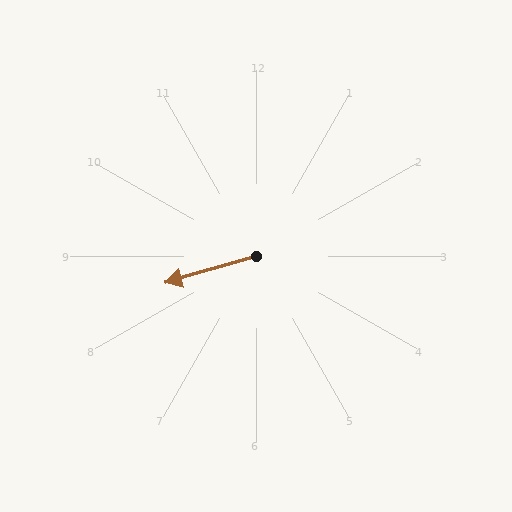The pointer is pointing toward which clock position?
Roughly 8 o'clock.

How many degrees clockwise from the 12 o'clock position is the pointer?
Approximately 254 degrees.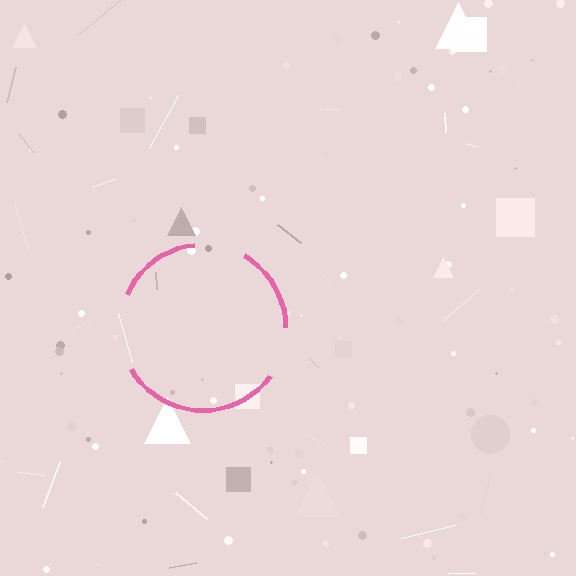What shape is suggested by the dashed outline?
The dashed outline suggests a circle.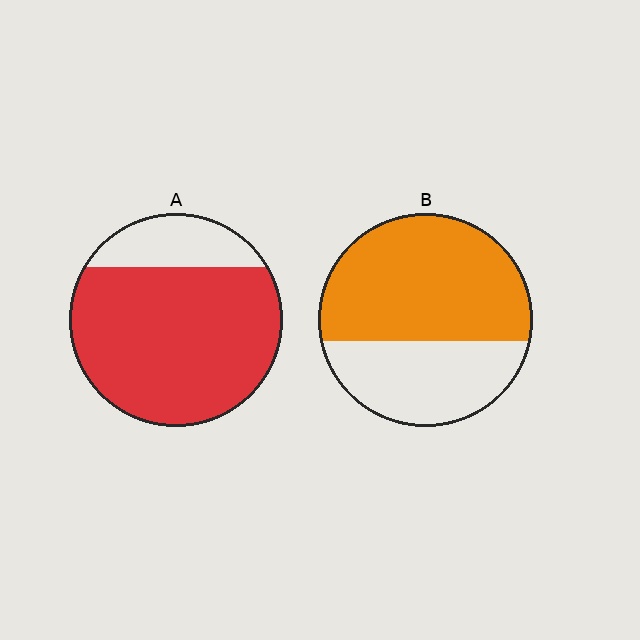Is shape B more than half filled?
Yes.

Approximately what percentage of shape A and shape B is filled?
A is approximately 80% and B is approximately 60%.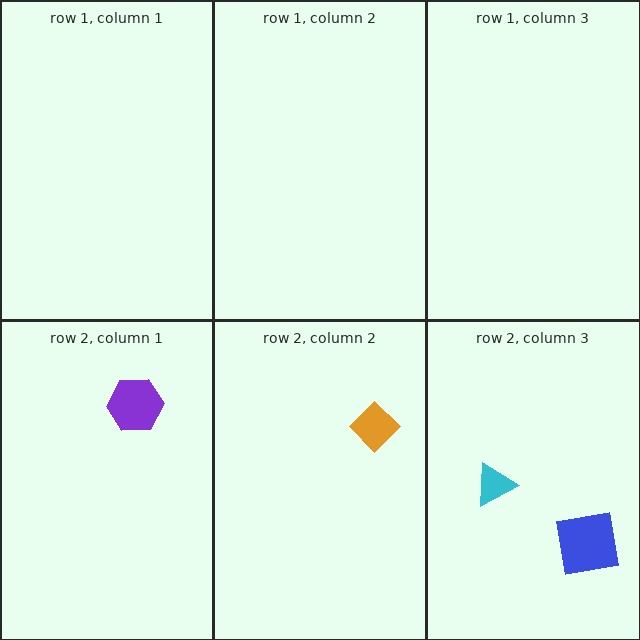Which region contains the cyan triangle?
The row 2, column 3 region.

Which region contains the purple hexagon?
The row 2, column 1 region.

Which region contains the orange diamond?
The row 2, column 2 region.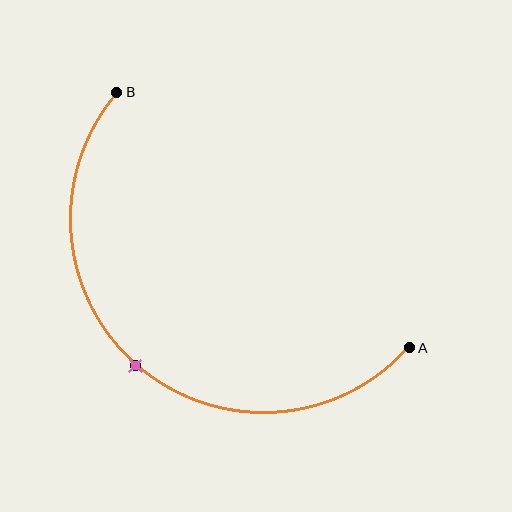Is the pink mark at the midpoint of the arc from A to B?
Yes. The pink mark lies on the arc at equal arc-length from both A and B — it is the arc midpoint.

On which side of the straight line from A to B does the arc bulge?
The arc bulges below and to the left of the straight line connecting A and B.